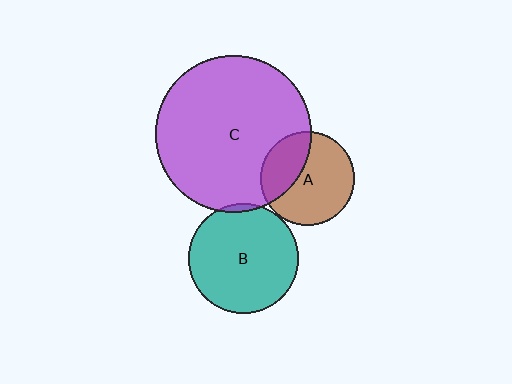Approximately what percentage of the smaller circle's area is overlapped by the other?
Approximately 5%.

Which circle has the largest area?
Circle C (purple).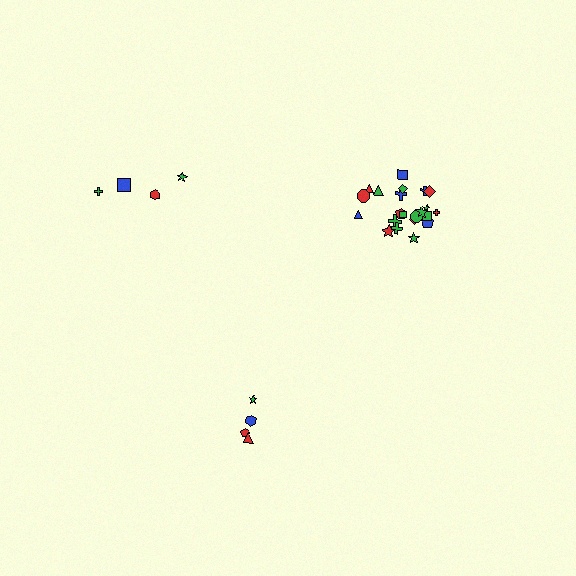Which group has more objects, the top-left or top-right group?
The top-right group.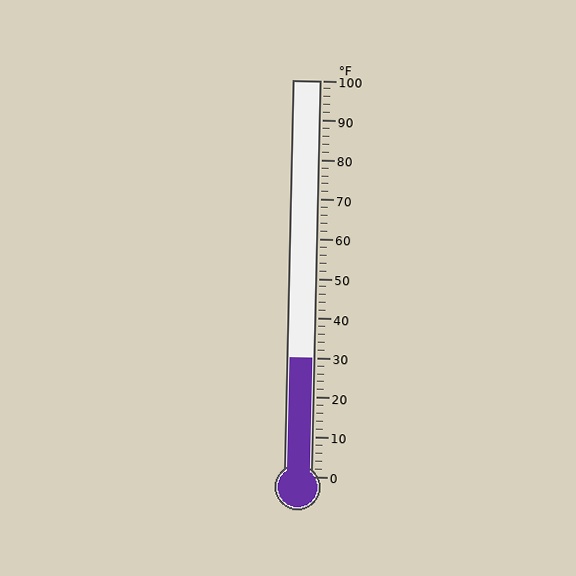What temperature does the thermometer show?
The thermometer shows approximately 30°F.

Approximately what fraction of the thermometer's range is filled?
The thermometer is filled to approximately 30% of its range.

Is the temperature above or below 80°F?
The temperature is below 80°F.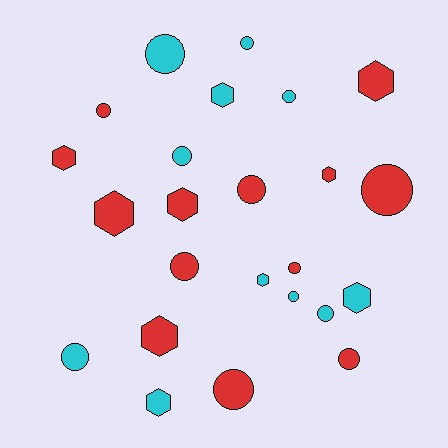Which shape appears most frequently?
Circle, with 14 objects.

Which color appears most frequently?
Red, with 13 objects.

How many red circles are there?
There are 7 red circles.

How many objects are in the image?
There are 24 objects.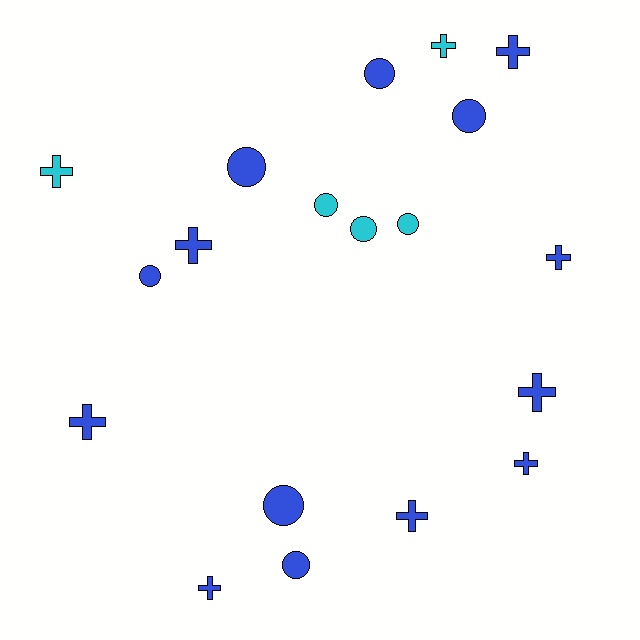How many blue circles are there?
There are 6 blue circles.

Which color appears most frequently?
Blue, with 14 objects.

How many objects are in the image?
There are 19 objects.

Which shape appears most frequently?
Cross, with 10 objects.